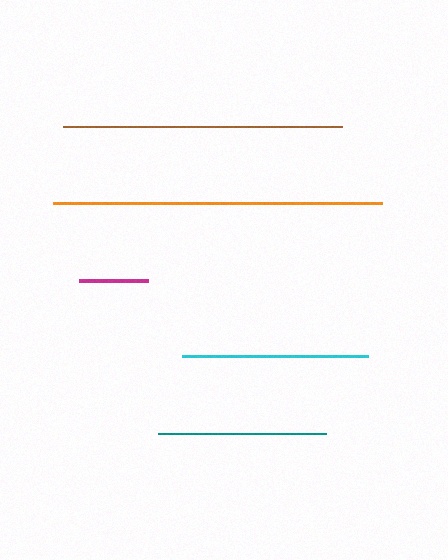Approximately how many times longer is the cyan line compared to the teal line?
The cyan line is approximately 1.1 times the length of the teal line.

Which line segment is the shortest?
The magenta line is the shortest at approximately 69 pixels.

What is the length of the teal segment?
The teal segment is approximately 167 pixels long.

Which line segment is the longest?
The orange line is the longest at approximately 328 pixels.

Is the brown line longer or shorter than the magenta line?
The brown line is longer than the magenta line.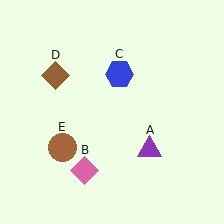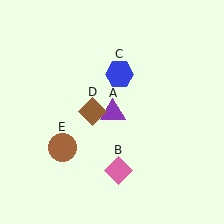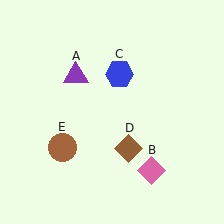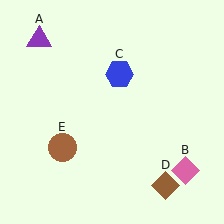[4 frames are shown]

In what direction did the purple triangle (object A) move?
The purple triangle (object A) moved up and to the left.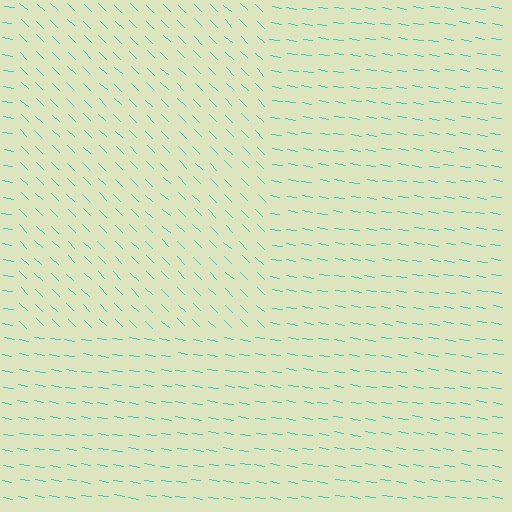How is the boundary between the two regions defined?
The boundary is defined purely by a change in line orientation (approximately 35 degrees difference). All lines are the same color and thickness.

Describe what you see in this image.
The image is filled with small cyan line segments. A rectangle region in the image has lines oriented differently from the surrounding lines, creating a visible texture boundary.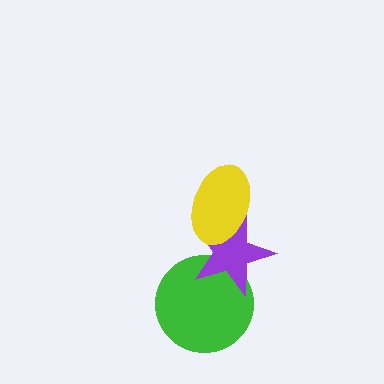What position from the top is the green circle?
The green circle is 3rd from the top.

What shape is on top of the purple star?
The yellow ellipse is on top of the purple star.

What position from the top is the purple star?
The purple star is 2nd from the top.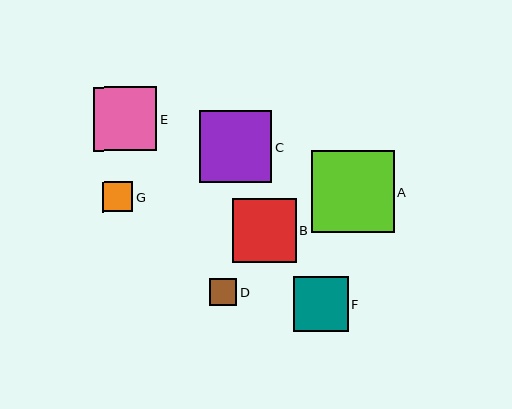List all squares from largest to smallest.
From largest to smallest: A, C, B, E, F, G, D.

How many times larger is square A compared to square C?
Square A is approximately 1.1 times the size of square C.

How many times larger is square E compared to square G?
Square E is approximately 2.1 times the size of square G.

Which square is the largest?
Square A is the largest with a size of approximately 82 pixels.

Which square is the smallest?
Square D is the smallest with a size of approximately 27 pixels.